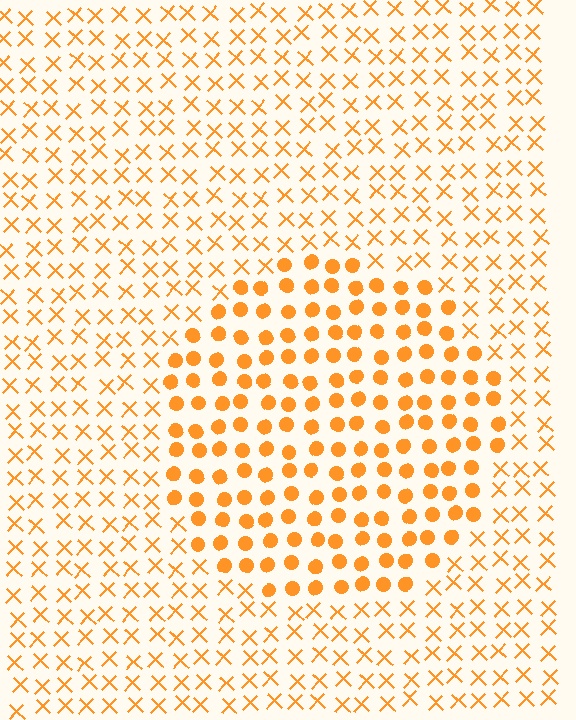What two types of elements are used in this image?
The image uses circles inside the circle region and X marks outside it.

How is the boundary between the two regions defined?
The boundary is defined by a change in element shape: circles inside vs. X marks outside. All elements share the same color and spacing.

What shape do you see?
I see a circle.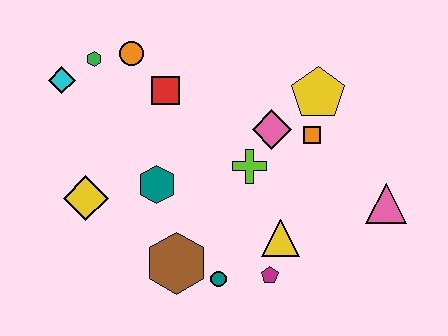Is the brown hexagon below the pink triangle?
Yes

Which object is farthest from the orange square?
The cyan diamond is farthest from the orange square.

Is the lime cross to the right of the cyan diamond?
Yes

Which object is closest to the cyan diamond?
The green hexagon is closest to the cyan diamond.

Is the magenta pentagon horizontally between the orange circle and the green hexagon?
No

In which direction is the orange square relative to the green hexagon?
The orange square is to the right of the green hexagon.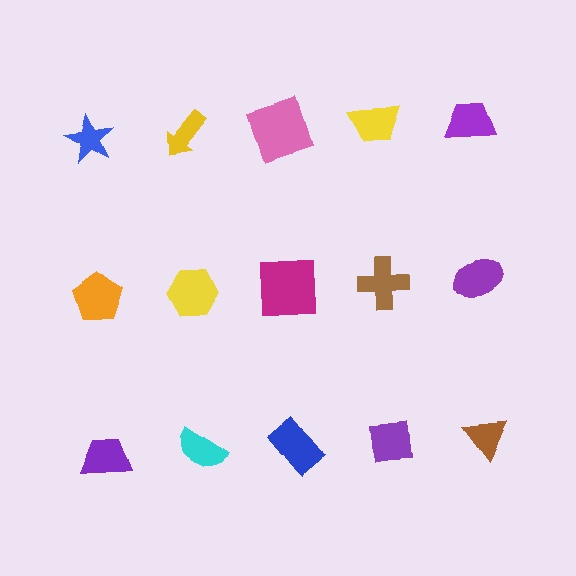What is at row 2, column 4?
A brown cross.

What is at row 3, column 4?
A purple square.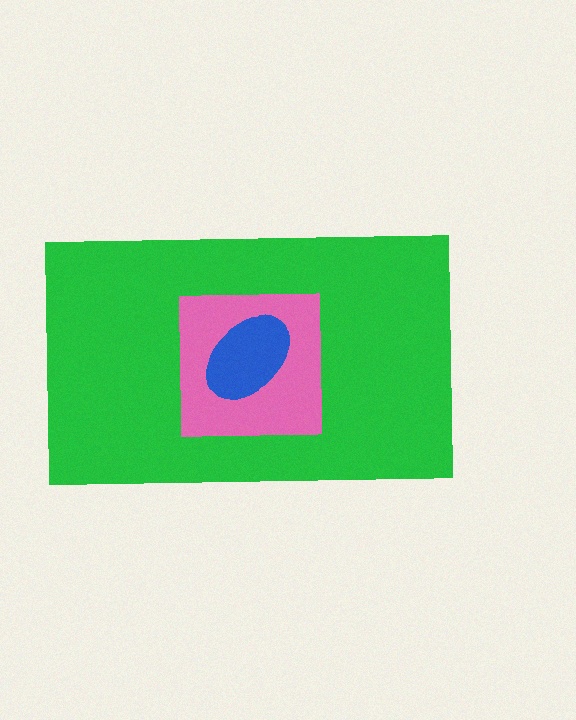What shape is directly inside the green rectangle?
The pink square.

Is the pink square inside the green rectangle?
Yes.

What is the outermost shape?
The green rectangle.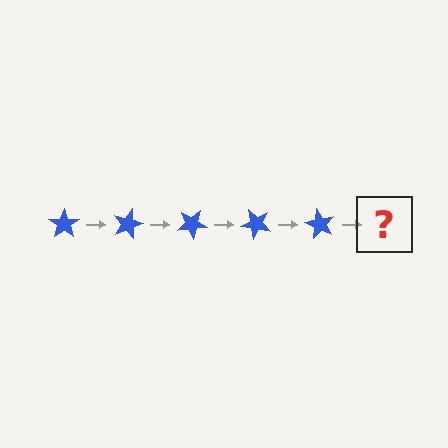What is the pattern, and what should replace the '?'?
The pattern is that the star rotates 15 degrees each step. The '?' should be a blue star rotated 75 degrees.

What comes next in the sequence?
The next element should be a blue star rotated 75 degrees.